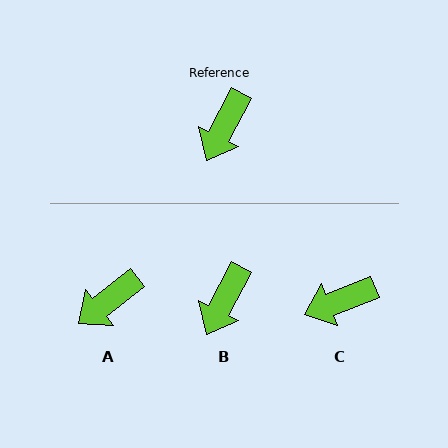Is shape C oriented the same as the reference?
No, it is off by about 41 degrees.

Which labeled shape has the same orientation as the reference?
B.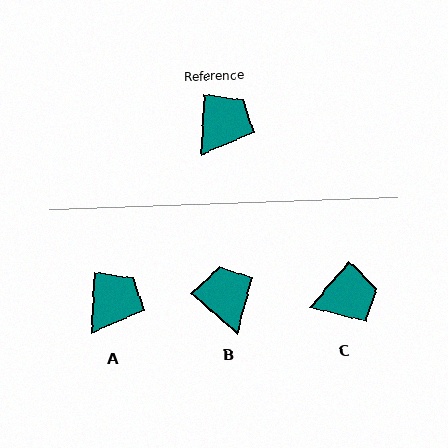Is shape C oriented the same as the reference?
No, it is off by about 36 degrees.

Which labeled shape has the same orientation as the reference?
A.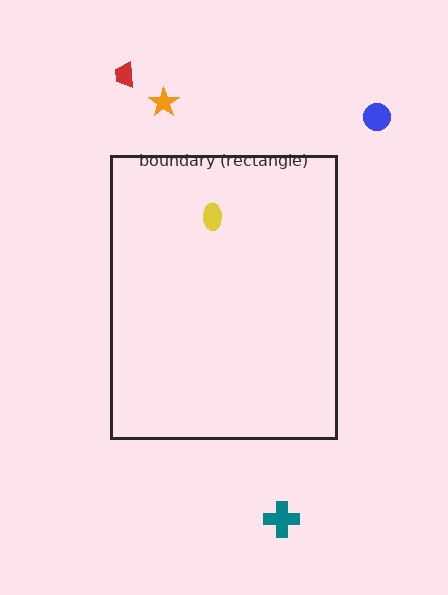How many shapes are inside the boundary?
1 inside, 4 outside.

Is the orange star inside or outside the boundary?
Outside.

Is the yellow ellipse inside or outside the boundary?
Inside.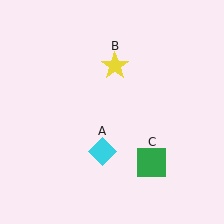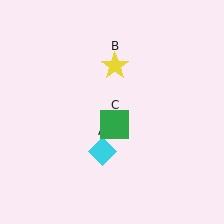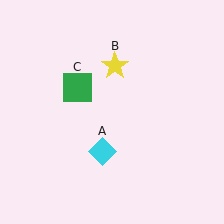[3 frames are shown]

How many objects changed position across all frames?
1 object changed position: green square (object C).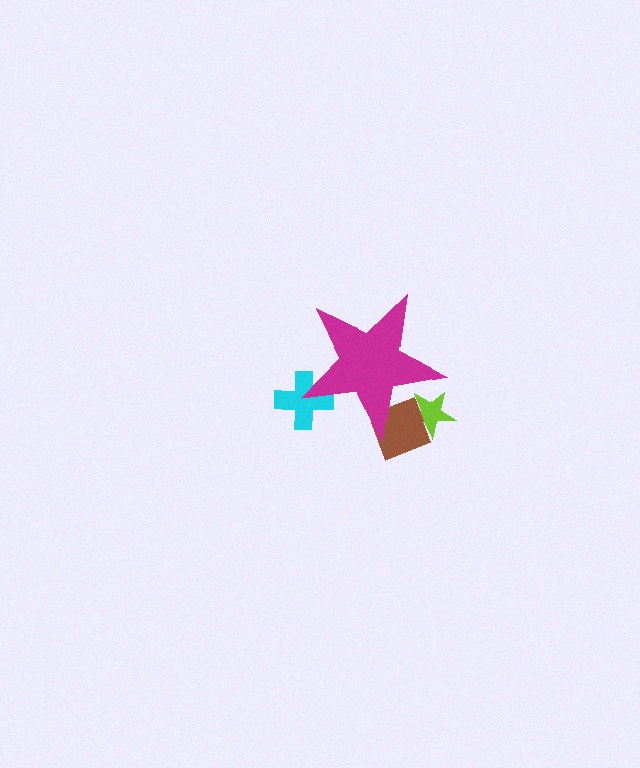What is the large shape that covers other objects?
A magenta star.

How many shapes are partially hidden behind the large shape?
3 shapes are partially hidden.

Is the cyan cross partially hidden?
Yes, the cyan cross is partially hidden behind the magenta star.